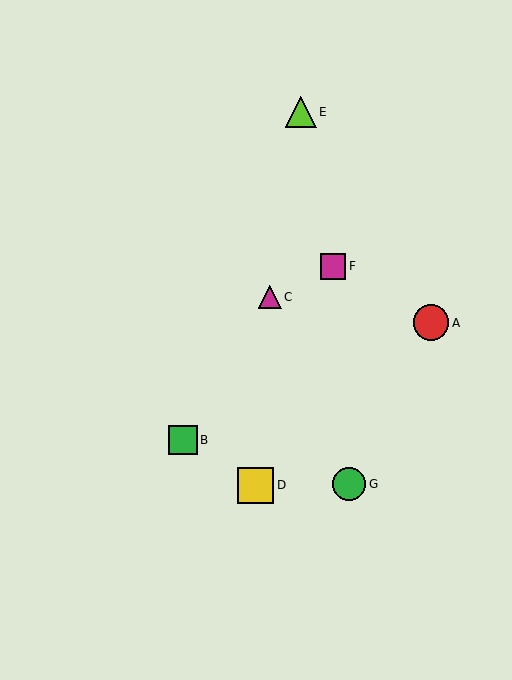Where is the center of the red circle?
The center of the red circle is at (431, 323).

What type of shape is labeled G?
Shape G is a green circle.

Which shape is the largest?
The yellow square (labeled D) is the largest.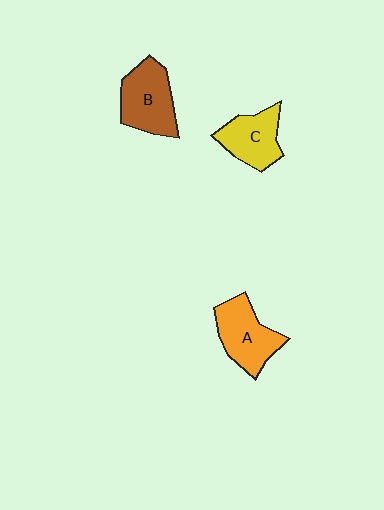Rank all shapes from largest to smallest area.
From largest to smallest: B (brown), A (orange), C (yellow).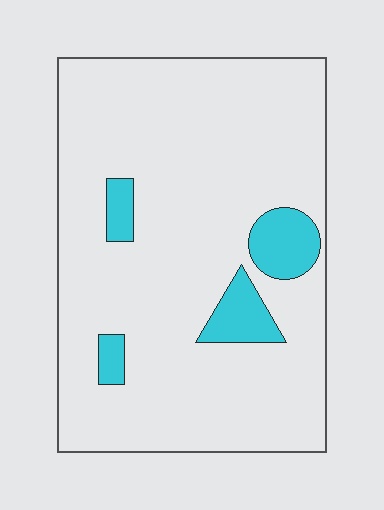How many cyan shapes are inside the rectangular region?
4.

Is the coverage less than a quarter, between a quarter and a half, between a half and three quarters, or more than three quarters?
Less than a quarter.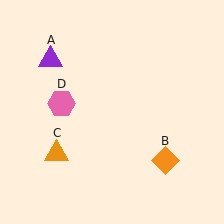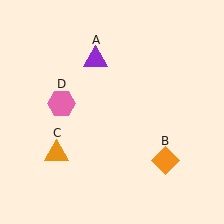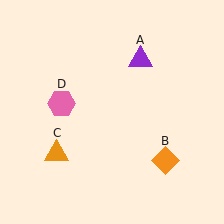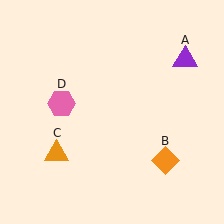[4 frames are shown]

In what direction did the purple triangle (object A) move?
The purple triangle (object A) moved right.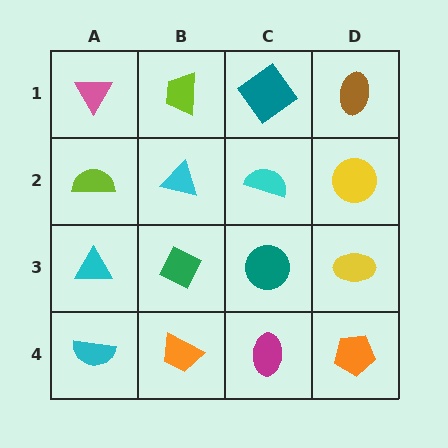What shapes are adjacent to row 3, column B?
A cyan triangle (row 2, column B), an orange trapezoid (row 4, column B), a cyan triangle (row 3, column A), a teal circle (row 3, column C).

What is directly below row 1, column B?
A cyan triangle.